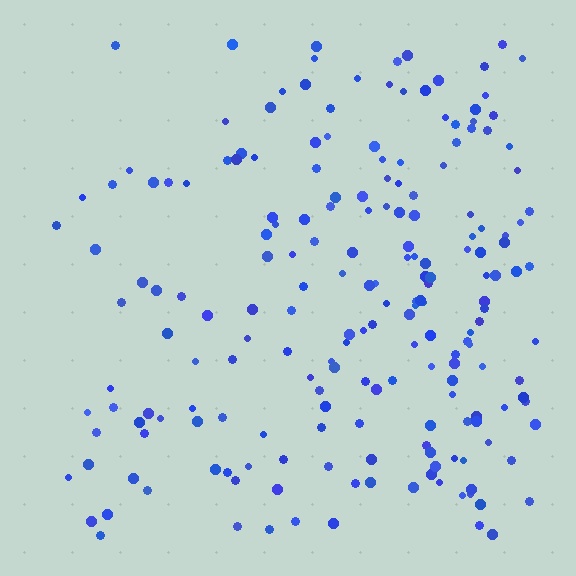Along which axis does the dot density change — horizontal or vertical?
Horizontal.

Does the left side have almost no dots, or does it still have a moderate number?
Still a moderate number, just noticeably fewer than the right.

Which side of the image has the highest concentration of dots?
The right.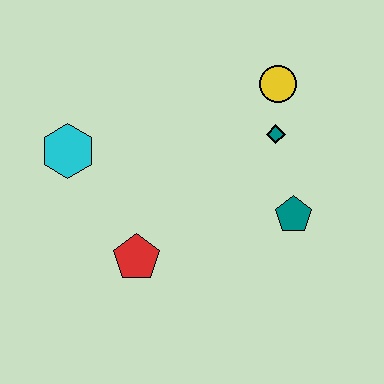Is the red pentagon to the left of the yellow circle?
Yes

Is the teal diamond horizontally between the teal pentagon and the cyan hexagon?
Yes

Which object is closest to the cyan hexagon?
The red pentagon is closest to the cyan hexagon.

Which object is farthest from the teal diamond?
The cyan hexagon is farthest from the teal diamond.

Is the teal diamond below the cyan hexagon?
No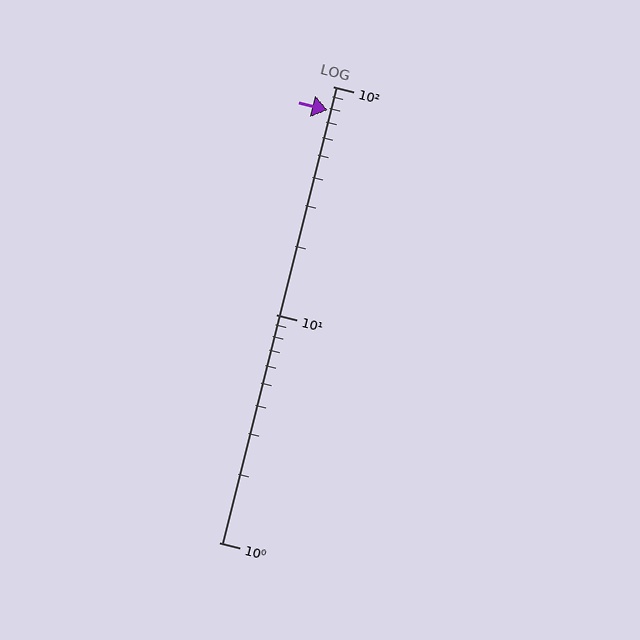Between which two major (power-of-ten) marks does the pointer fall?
The pointer is between 10 and 100.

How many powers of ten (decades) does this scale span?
The scale spans 2 decades, from 1 to 100.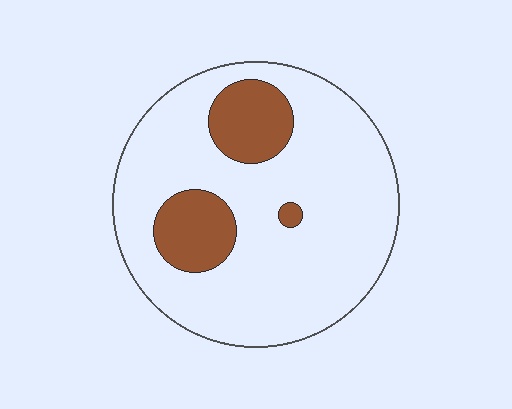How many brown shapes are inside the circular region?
3.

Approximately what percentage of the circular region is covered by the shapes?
Approximately 20%.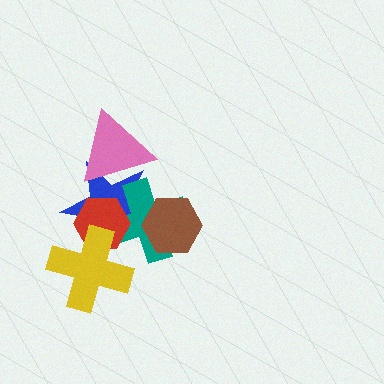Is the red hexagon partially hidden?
Yes, it is partially covered by another shape.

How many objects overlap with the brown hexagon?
2 objects overlap with the brown hexagon.